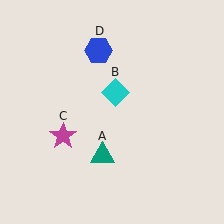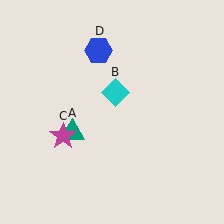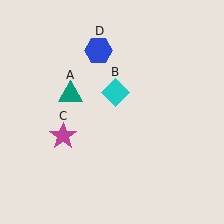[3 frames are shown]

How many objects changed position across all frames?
1 object changed position: teal triangle (object A).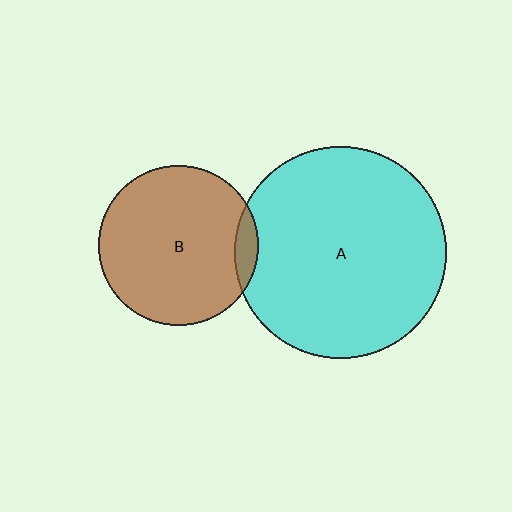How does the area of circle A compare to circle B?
Approximately 1.8 times.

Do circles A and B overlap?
Yes.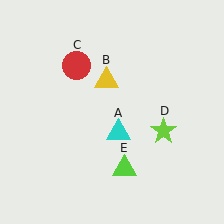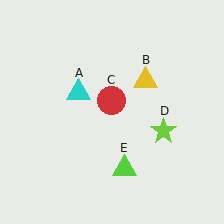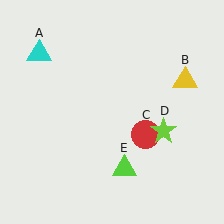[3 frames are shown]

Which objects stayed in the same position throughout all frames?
Lime star (object D) and lime triangle (object E) remained stationary.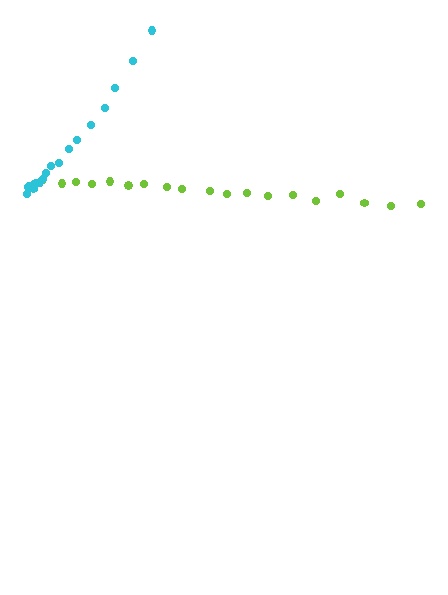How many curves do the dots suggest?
There are 2 distinct paths.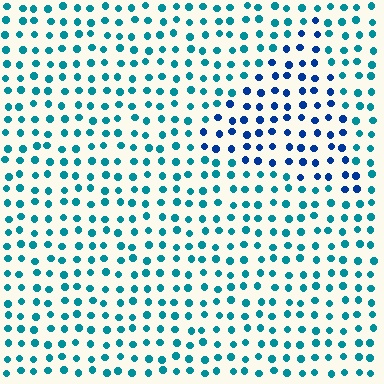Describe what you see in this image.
The image is filled with small teal elements in a uniform arrangement. A triangle-shaped region is visible where the elements are tinted to a slightly different hue, forming a subtle color boundary.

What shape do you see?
I see a triangle.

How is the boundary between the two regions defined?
The boundary is defined purely by a slight shift in hue (about 36 degrees). Spacing, size, and orientation are identical on both sides.